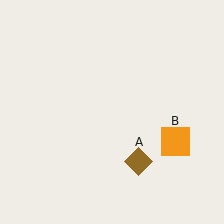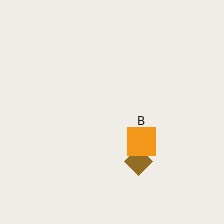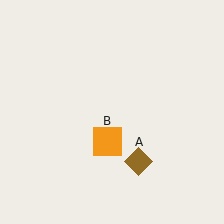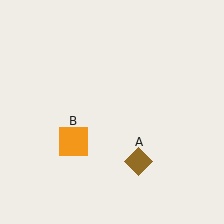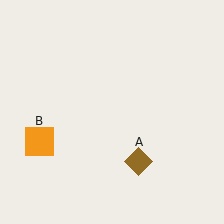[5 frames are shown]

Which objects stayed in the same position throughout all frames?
Brown diamond (object A) remained stationary.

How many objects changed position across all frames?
1 object changed position: orange square (object B).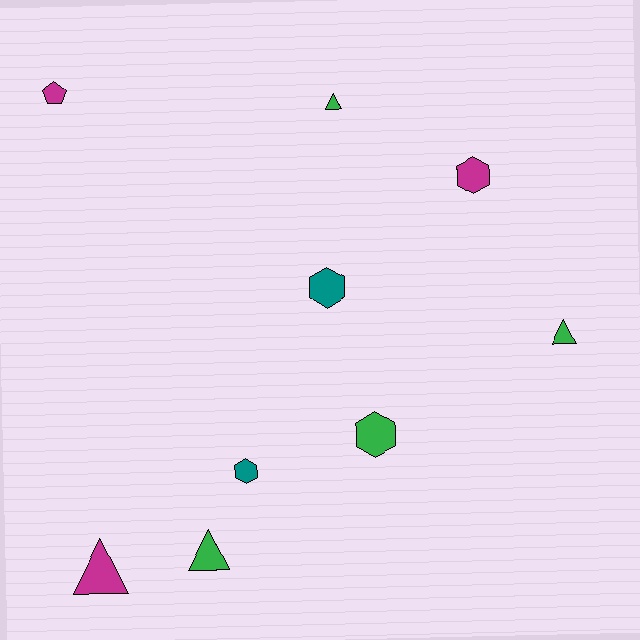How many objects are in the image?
There are 9 objects.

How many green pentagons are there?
There are no green pentagons.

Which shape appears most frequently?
Hexagon, with 4 objects.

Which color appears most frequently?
Green, with 4 objects.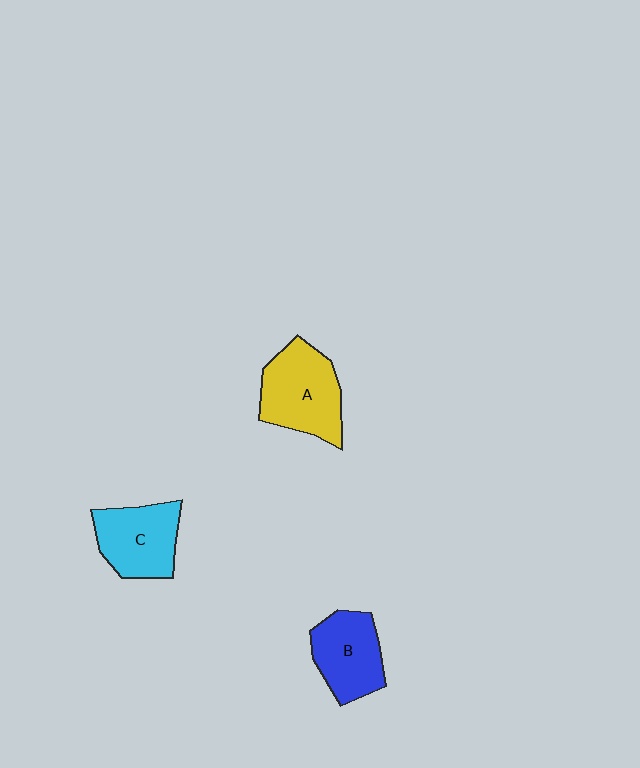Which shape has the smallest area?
Shape B (blue).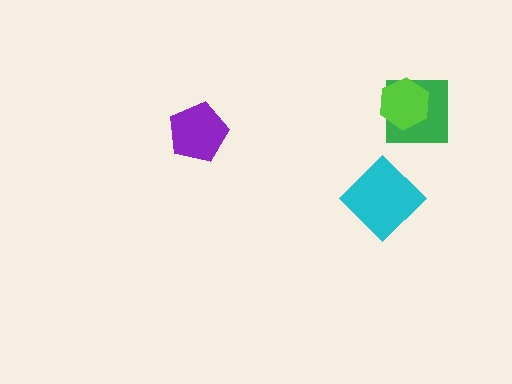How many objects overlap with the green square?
1 object overlaps with the green square.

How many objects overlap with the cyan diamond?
0 objects overlap with the cyan diamond.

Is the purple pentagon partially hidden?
No, no other shape covers it.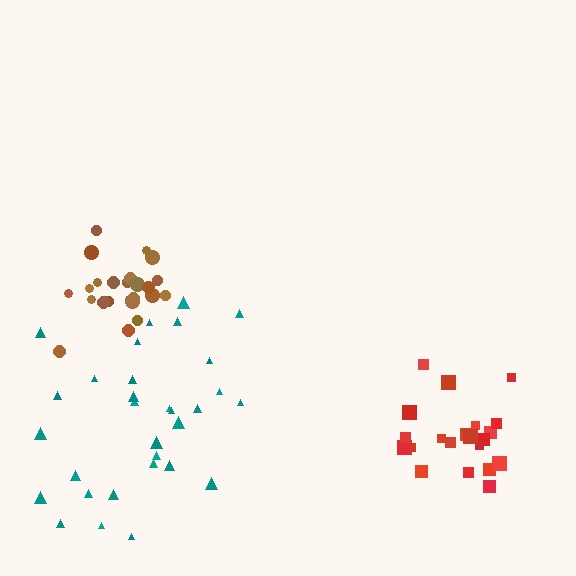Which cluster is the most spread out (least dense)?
Teal.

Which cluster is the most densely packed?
Brown.